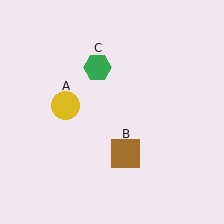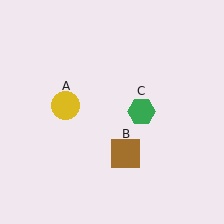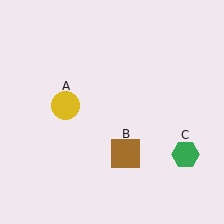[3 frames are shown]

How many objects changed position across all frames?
1 object changed position: green hexagon (object C).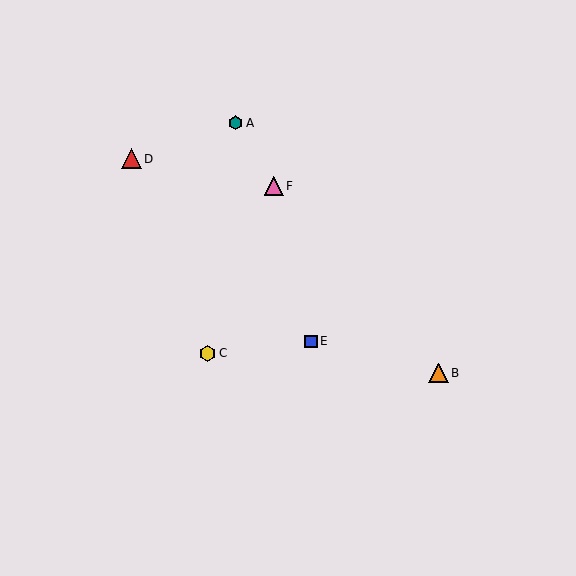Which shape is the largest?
The red triangle (labeled D) is the largest.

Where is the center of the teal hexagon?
The center of the teal hexagon is at (236, 123).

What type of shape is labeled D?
Shape D is a red triangle.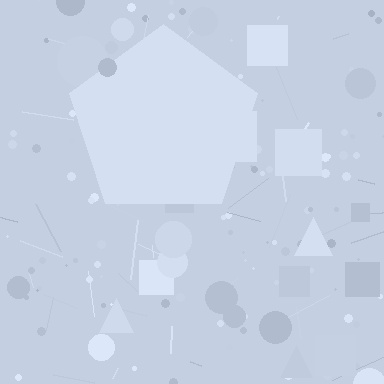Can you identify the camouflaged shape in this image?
The camouflaged shape is a pentagon.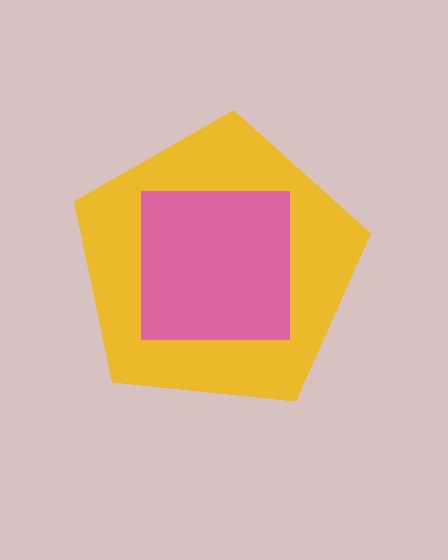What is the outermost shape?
The yellow pentagon.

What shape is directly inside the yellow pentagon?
The pink square.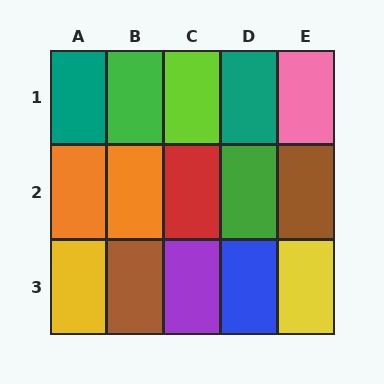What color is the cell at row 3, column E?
Yellow.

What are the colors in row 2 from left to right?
Orange, orange, red, green, brown.